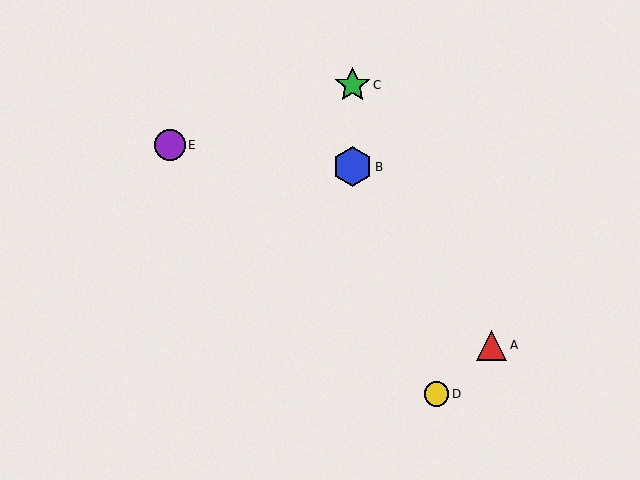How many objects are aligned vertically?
2 objects (B, C) are aligned vertically.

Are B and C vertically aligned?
Yes, both are at x≈353.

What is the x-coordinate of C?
Object C is at x≈353.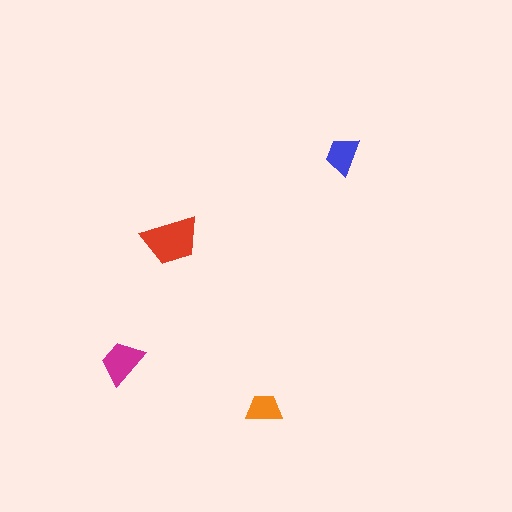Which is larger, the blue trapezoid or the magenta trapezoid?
The magenta one.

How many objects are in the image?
There are 4 objects in the image.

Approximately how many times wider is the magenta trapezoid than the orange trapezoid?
About 1.5 times wider.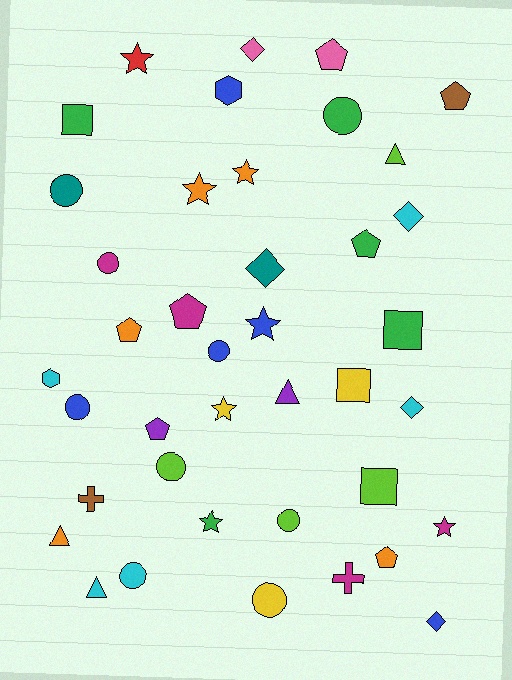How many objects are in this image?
There are 40 objects.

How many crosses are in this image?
There are 2 crosses.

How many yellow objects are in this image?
There are 3 yellow objects.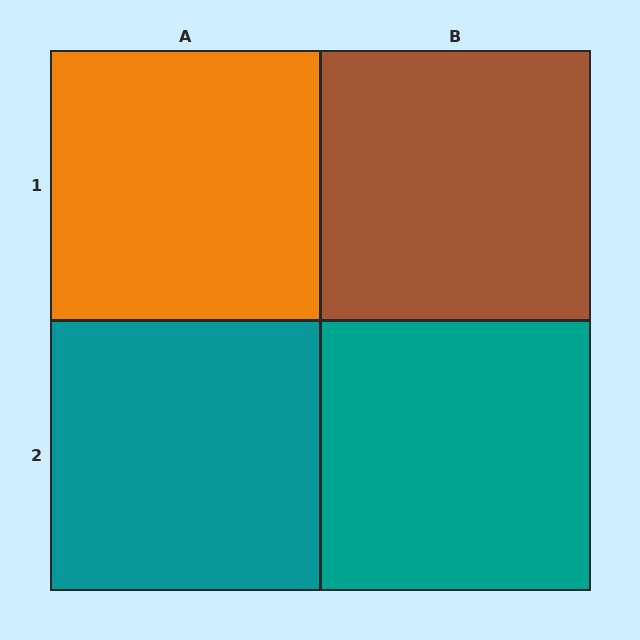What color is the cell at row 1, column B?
Brown.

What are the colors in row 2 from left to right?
Teal, teal.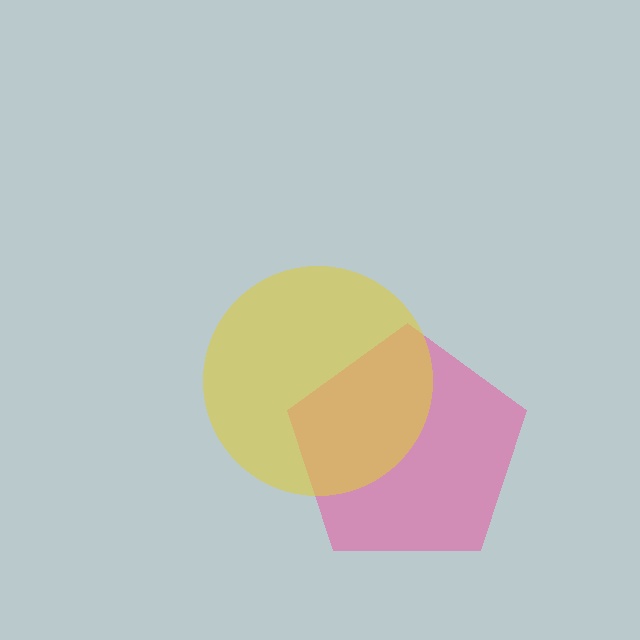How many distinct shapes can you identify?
There are 2 distinct shapes: a pink pentagon, a yellow circle.